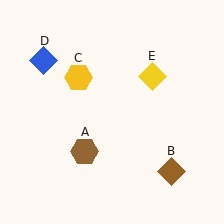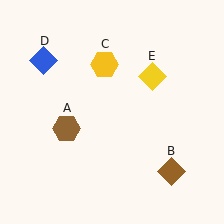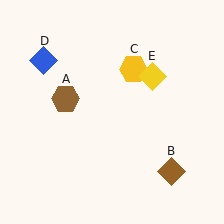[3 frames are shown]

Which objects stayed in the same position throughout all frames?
Brown diamond (object B) and blue diamond (object D) and yellow diamond (object E) remained stationary.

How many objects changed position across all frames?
2 objects changed position: brown hexagon (object A), yellow hexagon (object C).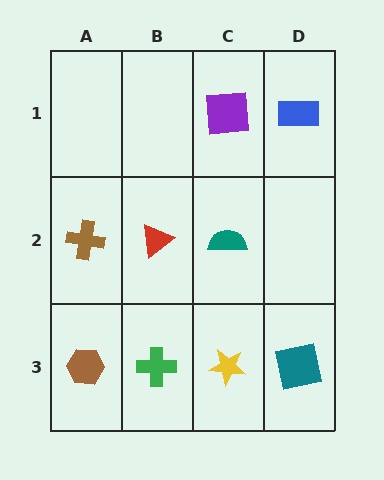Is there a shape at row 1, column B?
No, that cell is empty.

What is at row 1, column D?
A blue rectangle.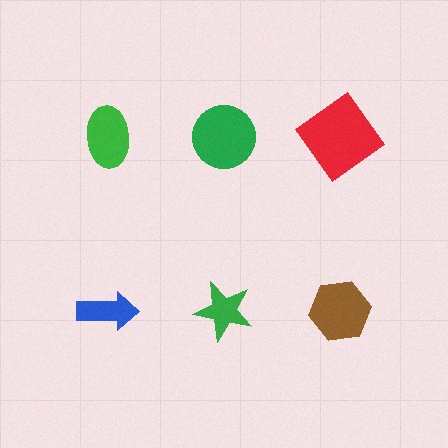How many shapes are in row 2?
3 shapes.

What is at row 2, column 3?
A brown hexagon.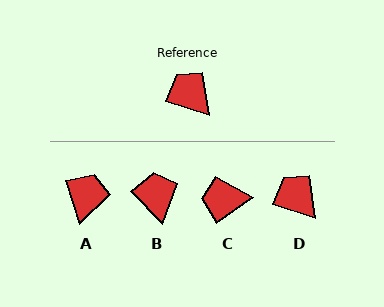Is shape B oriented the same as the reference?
No, it is off by about 28 degrees.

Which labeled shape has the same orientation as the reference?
D.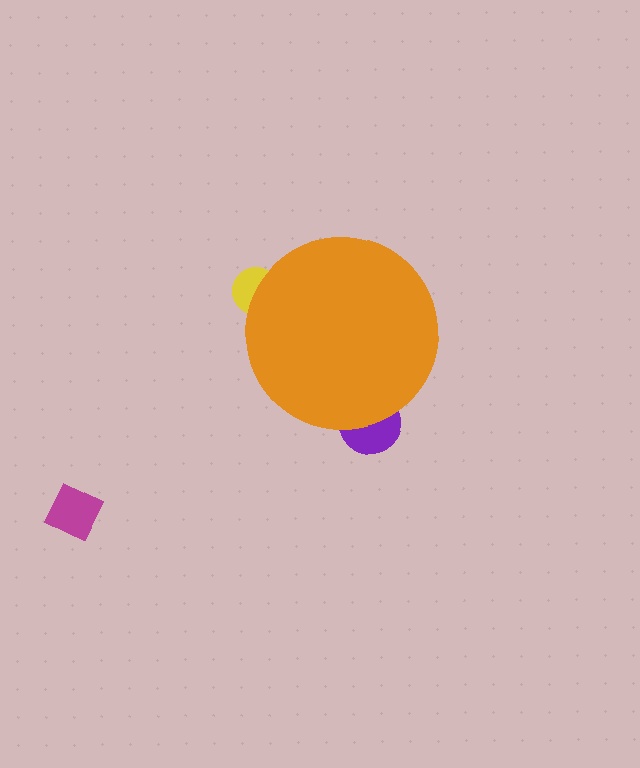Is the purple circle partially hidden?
Yes, the purple circle is partially hidden behind the orange circle.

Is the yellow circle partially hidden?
Yes, the yellow circle is partially hidden behind the orange circle.